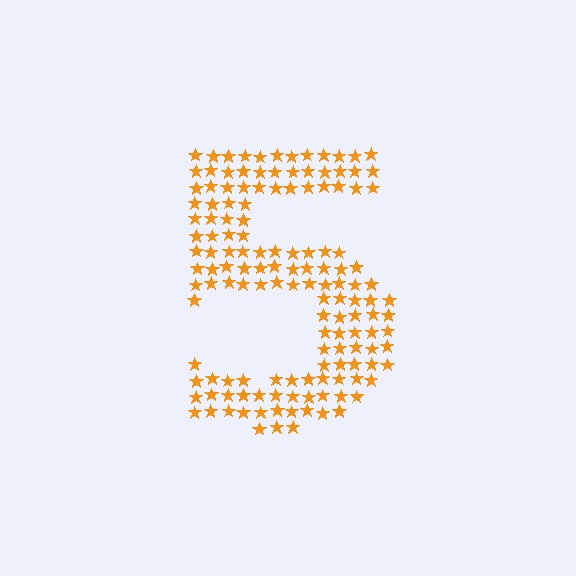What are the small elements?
The small elements are stars.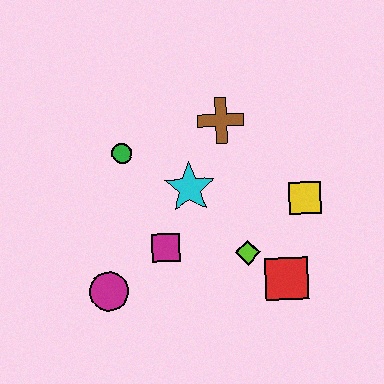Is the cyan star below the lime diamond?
No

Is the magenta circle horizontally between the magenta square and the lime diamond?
No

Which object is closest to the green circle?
The cyan star is closest to the green circle.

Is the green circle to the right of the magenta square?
No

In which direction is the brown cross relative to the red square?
The brown cross is above the red square.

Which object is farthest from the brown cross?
The magenta circle is farthest from the brown cross.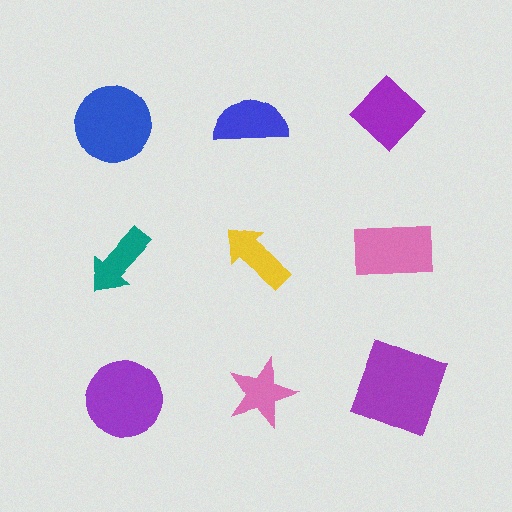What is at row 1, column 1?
A blue circle.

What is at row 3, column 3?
A purple square.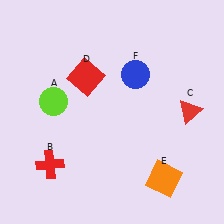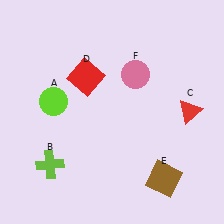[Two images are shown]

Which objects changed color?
B changed from red to lime. E changed from orange to brown. F changed from blue to pink.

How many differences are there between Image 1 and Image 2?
There are 3 differences between the two images.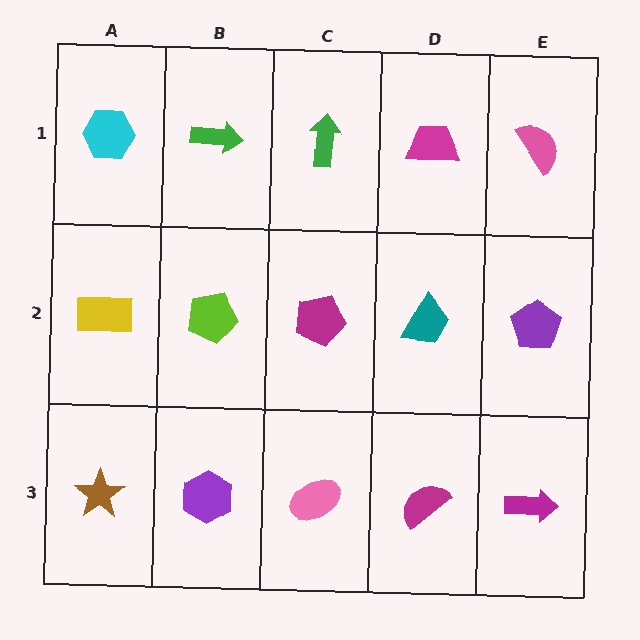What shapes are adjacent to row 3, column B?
A lime pentagon (row 2, column B), a brown star (row 3, column A), a pink ellipse (row 3, column C).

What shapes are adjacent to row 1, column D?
A teal trapezoid (row 2, column D), a green arrow (row 1, column C), a pink semicircle (row 1, column E).